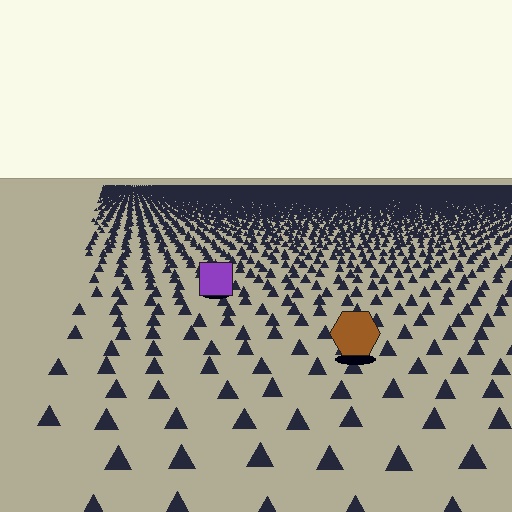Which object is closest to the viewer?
The brown hexagon is closest. The texture marks near it are larger and more spread out.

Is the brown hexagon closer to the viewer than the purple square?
Yes. The brown hexagon is closer — you can tell from the texture gradient: the ground texture is coarser near it.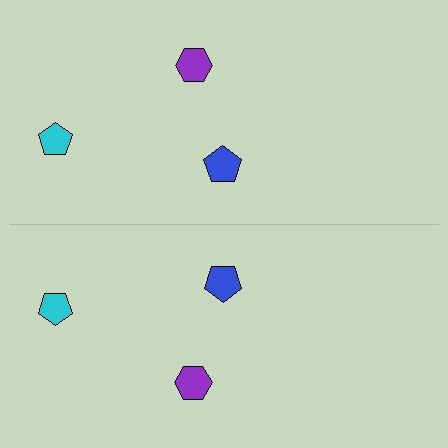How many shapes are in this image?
There are 6 shapes in this image.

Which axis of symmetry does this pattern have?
The pattern has a horizontal axis of symmetry running through the center of the image.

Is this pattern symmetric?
Yes, this pattern has bilateral (reflection) symmetry.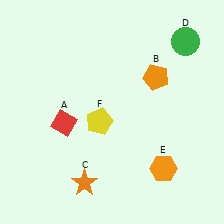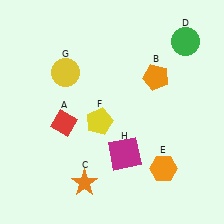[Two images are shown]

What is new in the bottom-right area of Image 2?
A magenta square (H) was added in the bottom-right area of Image 2.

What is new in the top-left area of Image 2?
A yellow circle (G) was added in the top-left area of Image 2.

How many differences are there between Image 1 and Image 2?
There are 2 differences between the two images.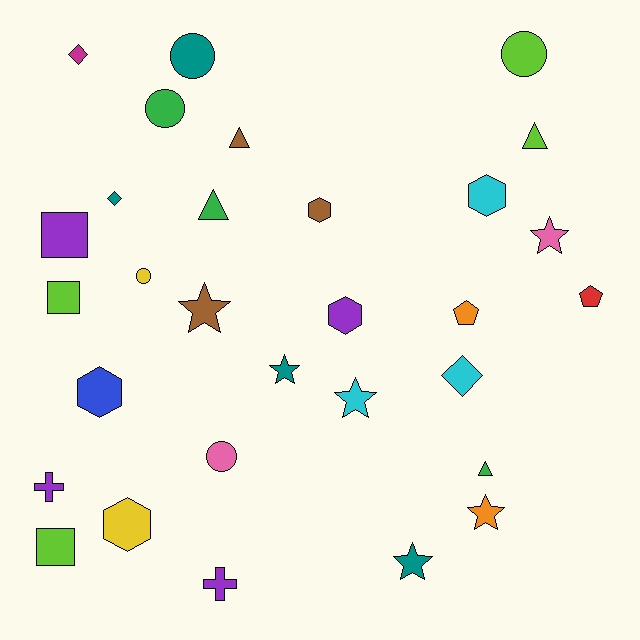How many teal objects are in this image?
There are 4 teal objects.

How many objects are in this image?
There are 30 objects.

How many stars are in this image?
There are 6 stars.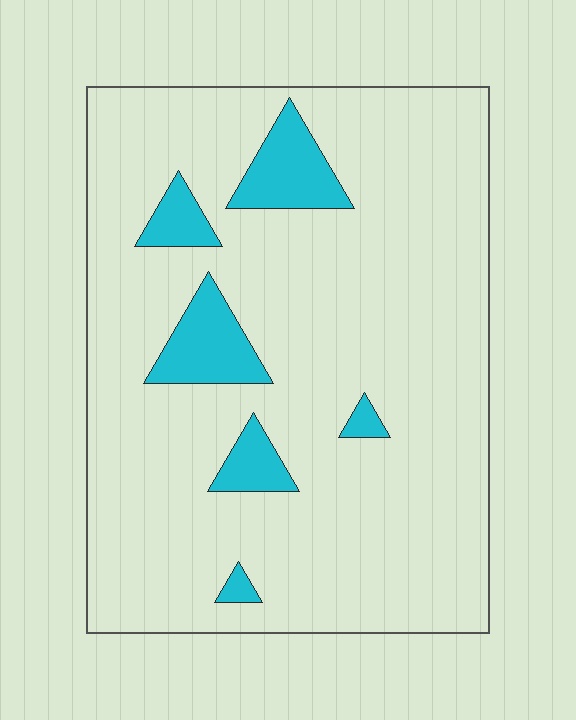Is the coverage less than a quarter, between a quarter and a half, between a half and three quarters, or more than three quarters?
Less than a quarter.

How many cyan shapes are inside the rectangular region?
6.